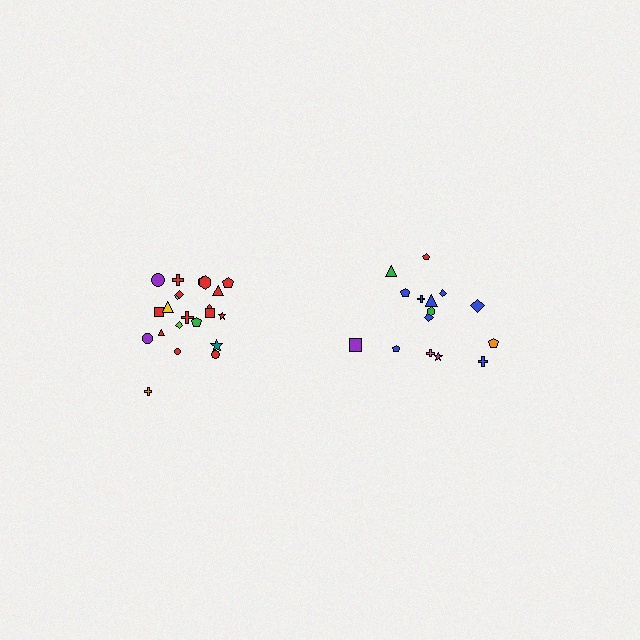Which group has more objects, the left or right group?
The left group.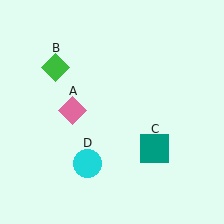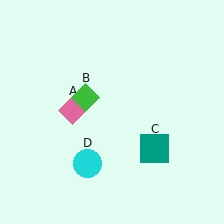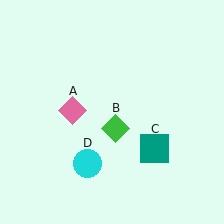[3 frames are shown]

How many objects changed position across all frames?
1 object changed position: green diamond (object B).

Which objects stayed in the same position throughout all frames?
Pink diamond (object A) and teal square (object C) and cyan circle (object D) remained stationary.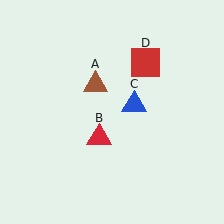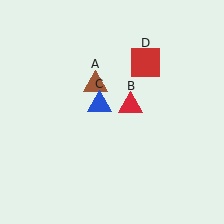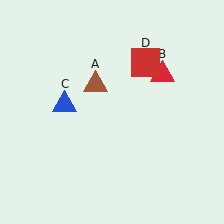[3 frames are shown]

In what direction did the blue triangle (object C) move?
The blue triangle (object C) moved left.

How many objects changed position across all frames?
2 objects changed position: red triangle (object B), blue triangle (object C).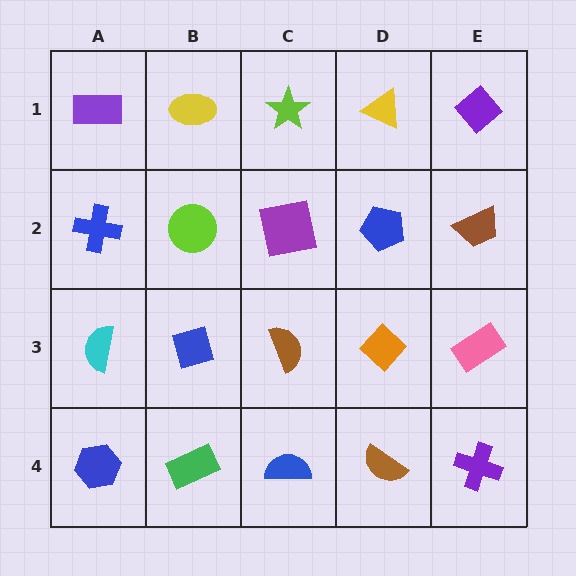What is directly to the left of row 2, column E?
A blue pentagon.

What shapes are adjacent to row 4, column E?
A pink rectangle (row 3, column E), a brown semicircle (row 4, column D).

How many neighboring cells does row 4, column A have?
2.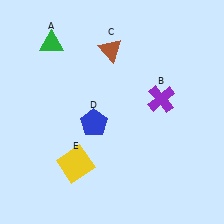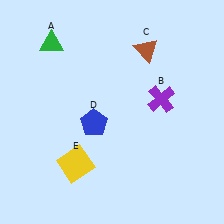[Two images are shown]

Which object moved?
The brown triangle (C) moved right.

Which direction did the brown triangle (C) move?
The brown triangle (C) moved right.